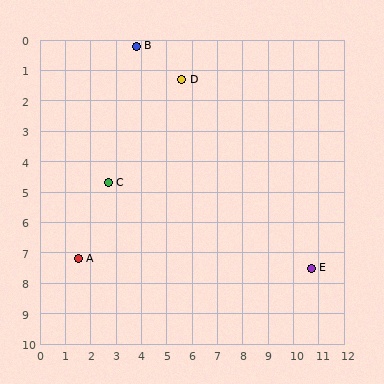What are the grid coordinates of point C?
Point C is at approximately (2.7, 4.7).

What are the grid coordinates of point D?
Point D is at approximately (5.6, 1.3).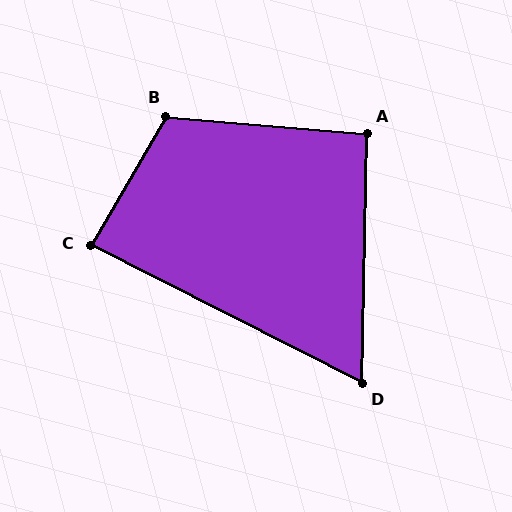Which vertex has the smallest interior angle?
D, at approximately 64 degrees.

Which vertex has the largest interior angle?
B, at approximately 116 degrees.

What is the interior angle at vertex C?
Approximately 86 degrees (approximately right).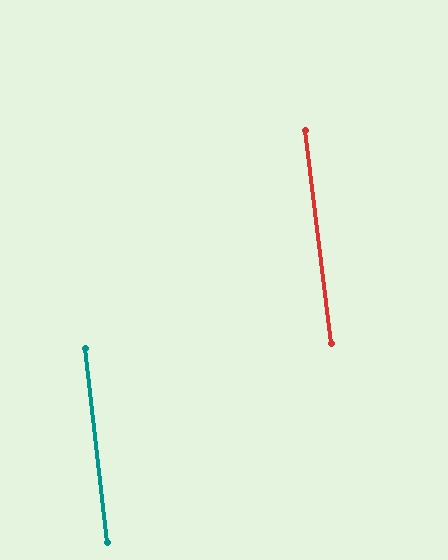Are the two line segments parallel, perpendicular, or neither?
Parallel — their directions differ by only 0.6°.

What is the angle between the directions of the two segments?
Approximately 1 degree.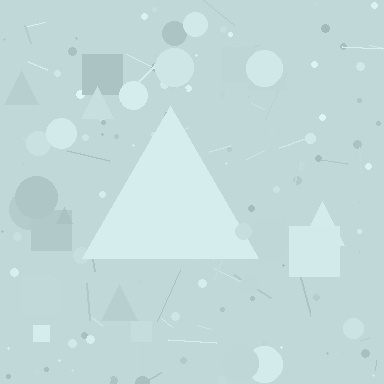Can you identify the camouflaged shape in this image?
The camouflaged shape is a triangle.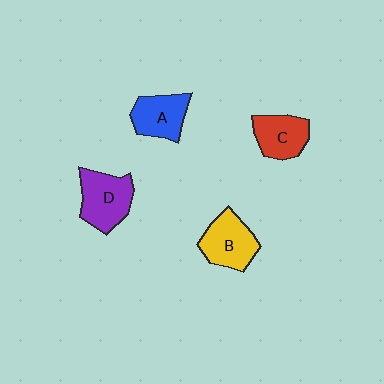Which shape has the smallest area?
Shape C (red).